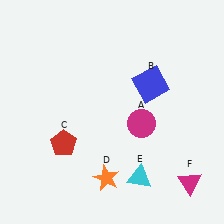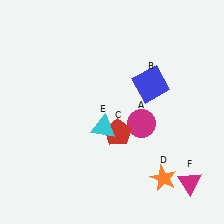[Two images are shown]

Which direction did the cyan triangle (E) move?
The cyan triangle (E) moved up.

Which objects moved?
The objects that moved are: the red pentagon (C), the orange star (D), the cyan triangle (E).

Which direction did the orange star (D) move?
The orange star (D) moved right.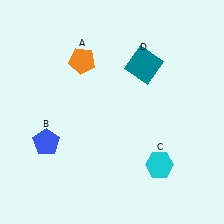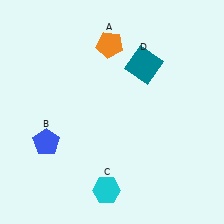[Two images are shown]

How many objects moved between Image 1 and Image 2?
2 objects moved between the two images.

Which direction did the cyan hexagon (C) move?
The cyan hexagon (C) moved left.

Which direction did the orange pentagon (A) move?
The orange pentagon (A) moved right.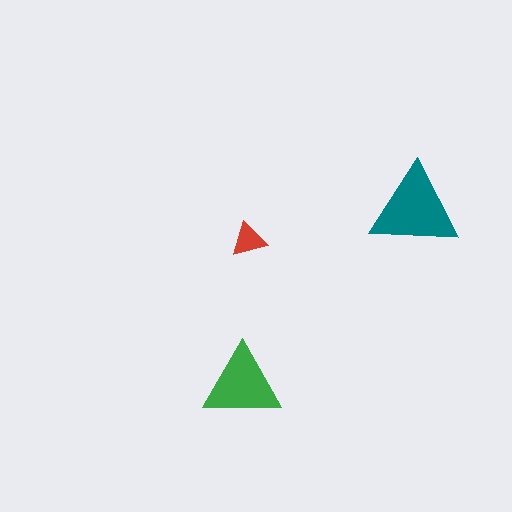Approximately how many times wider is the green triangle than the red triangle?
About 2 times wider.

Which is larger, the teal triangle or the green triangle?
The teal one.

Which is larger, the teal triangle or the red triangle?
The teal one.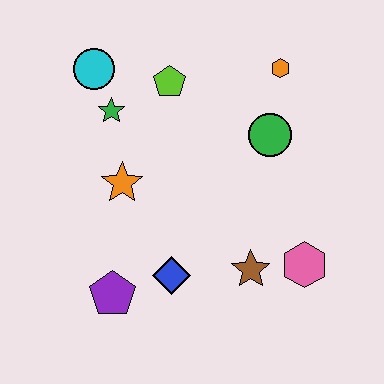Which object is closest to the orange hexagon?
The green circle is closest to the orange hexagon.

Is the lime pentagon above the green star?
Yes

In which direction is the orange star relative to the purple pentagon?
The orange star is above the purple pentagon.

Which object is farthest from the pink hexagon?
The cyan circle is farthest from the pink hexagon.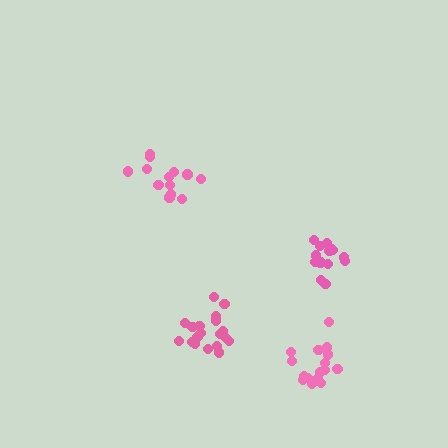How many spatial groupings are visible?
There are 4 spatial groupings.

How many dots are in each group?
Group 1: 16 dots, Group 2: 19 dots, Group 3: 14 dots, Group 4: 14 dots (63 total).